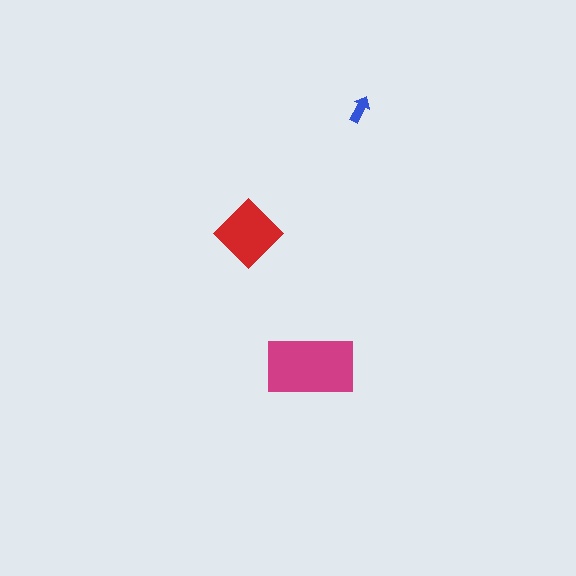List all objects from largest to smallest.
The magenta rectangle, the red diamond, the blue arrow.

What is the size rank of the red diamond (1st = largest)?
2nd.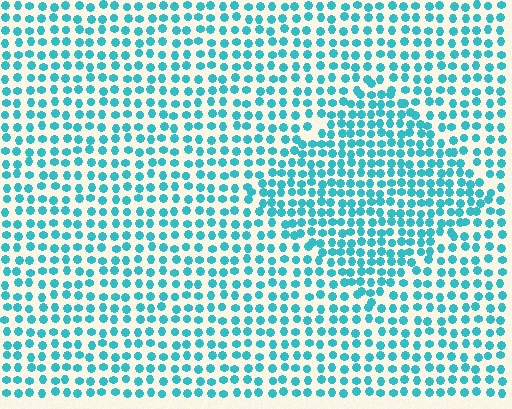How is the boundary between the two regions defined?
The boundary is defined by a change in element density (approximately 1.5x ratio). All elements are the same color, size, and shape.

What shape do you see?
I see a diamond.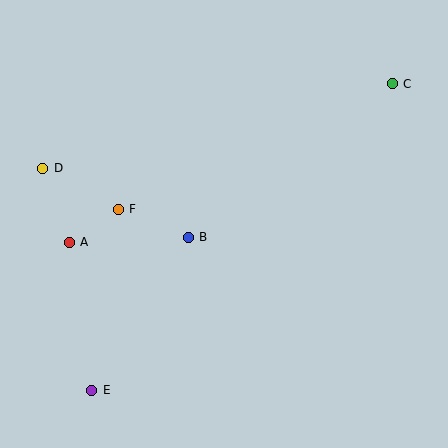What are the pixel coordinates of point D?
Point D is at (43, 168).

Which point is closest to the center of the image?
Point B at (188, 237) is closest to the center.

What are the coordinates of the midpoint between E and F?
The midpoint between E and F is at (105, 300).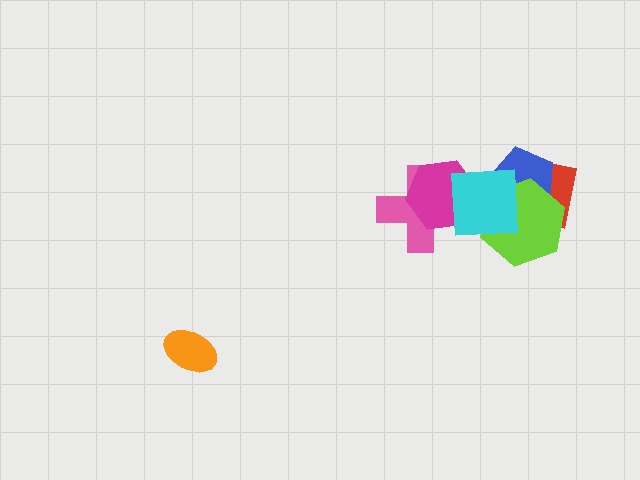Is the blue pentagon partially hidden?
Yes, it is partially covered by another shape.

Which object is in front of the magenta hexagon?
The cyan square is in front of the magenta hexagon.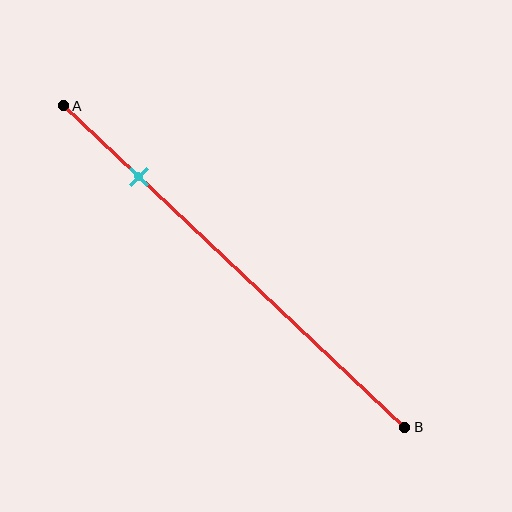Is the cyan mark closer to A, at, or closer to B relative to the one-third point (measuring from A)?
The cyan mark is closer to point A than the one-third point of segment AB.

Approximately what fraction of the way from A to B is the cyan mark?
The cyan mark is approximately 20% of the way from A to B.